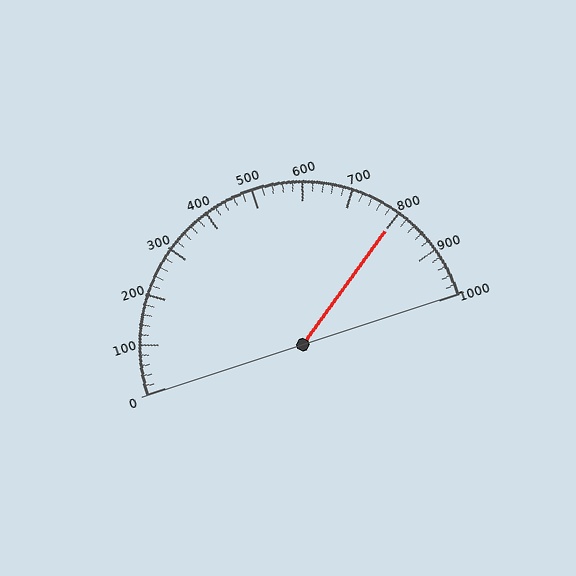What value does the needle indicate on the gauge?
The needle indicates approximately 800.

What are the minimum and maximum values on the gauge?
The gauge ranges from 0 to 1000.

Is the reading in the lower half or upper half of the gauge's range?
The reading is in the upper half of the range (0 to 1000).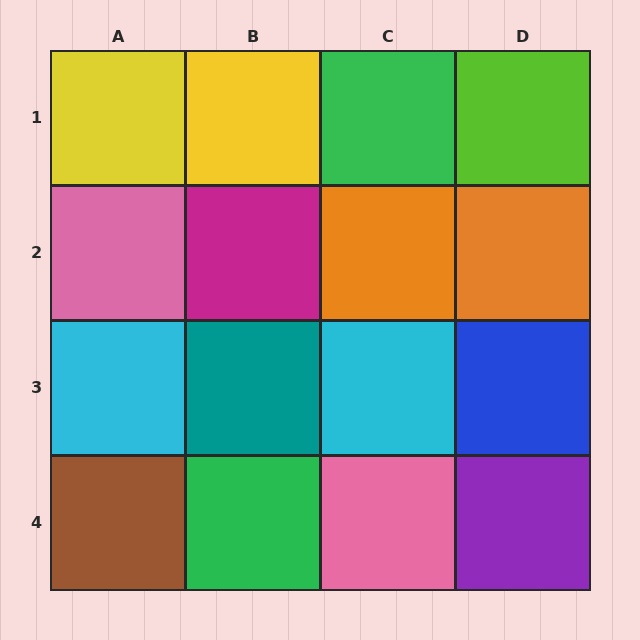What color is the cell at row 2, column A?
Pink.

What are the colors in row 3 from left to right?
Cyan, teal, cyan, blue.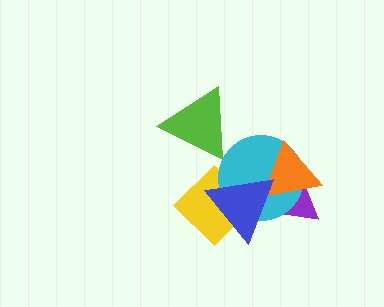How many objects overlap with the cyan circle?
4 objects overlap with the cyan circle.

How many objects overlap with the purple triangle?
3 objects overlap with the purple triangle.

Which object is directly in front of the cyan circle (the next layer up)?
The orange triangle is directly in front of the cyan circle.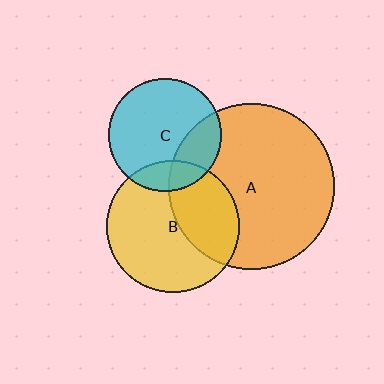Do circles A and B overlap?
Yes.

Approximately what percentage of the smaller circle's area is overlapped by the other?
Approximately 35%.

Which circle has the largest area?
Circle A (orange).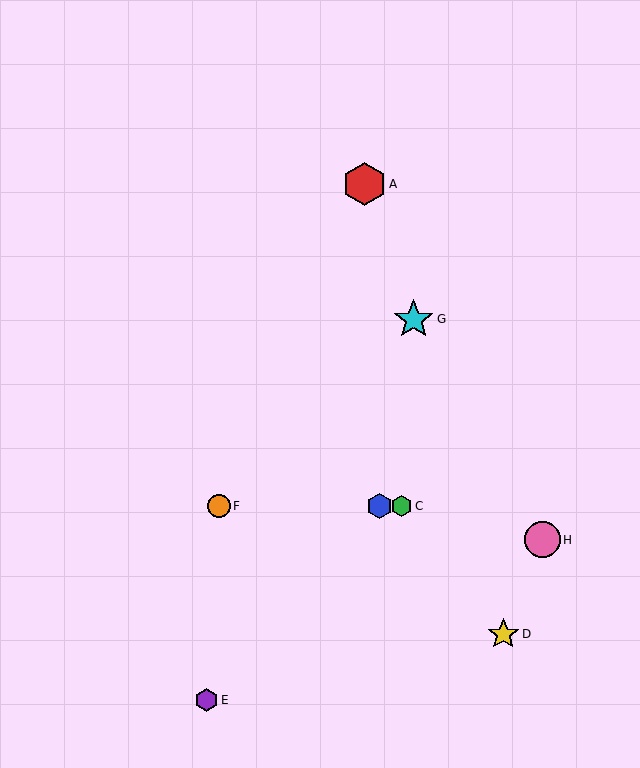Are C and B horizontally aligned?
Yes, both are at y≈506.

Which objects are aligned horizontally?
Objects B, C, F are aligned horizontally.